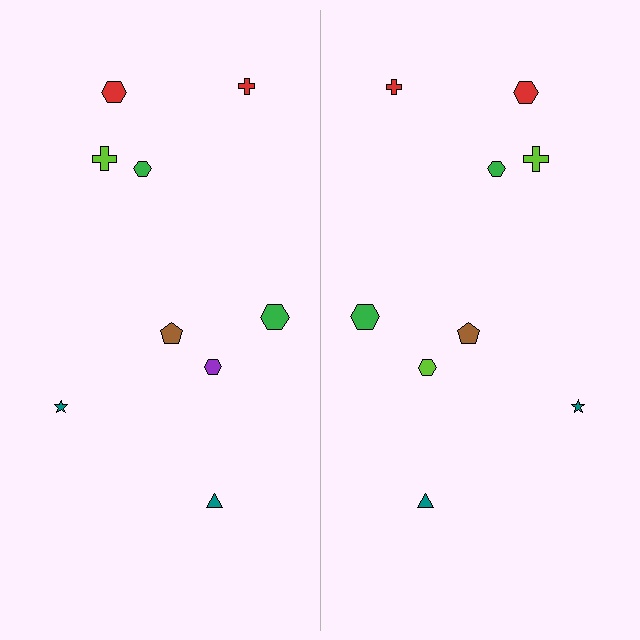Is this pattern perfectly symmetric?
No, the pattern is not perfectly symmetric. The lime hexagon on the right side breaks the symmetry — its mirror counterpart is purple.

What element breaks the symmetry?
The lime hexagon on the right side breaks the symmetry — its mirror counterpart is purple.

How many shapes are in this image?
There are 18 shapes in this image.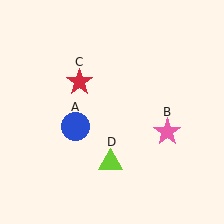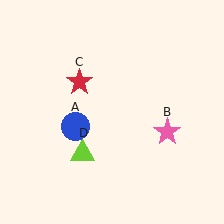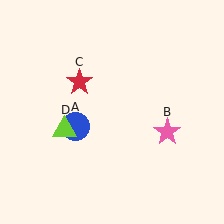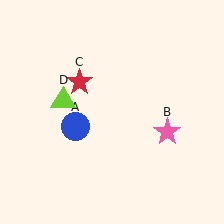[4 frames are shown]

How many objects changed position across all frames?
1 object changed position: lime triangle (object D).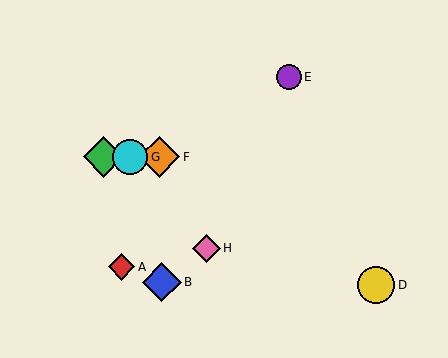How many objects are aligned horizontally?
3 objects (C, F, G) are aligned horizontally.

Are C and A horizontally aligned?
No, C is at y≈157 and A is at y≈267.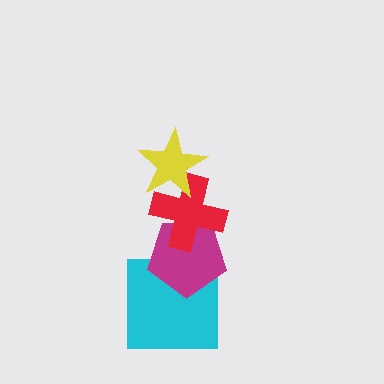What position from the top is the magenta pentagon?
The magenta pentagon is 3rd from the top.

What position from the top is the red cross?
The red cross is 2nd from the top.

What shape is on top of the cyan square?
The magenta pentagon is on top of the cyan square.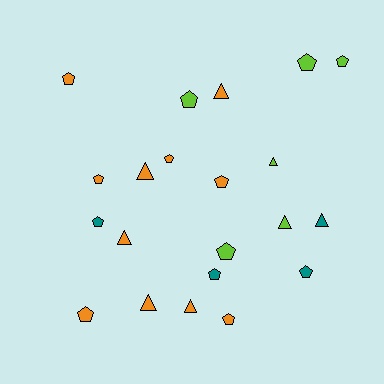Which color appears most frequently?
Orange, with 11 objects.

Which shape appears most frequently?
Pentagon, with 13 objects.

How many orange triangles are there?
There are 5 orange triangles.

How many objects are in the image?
There are 21 objects.